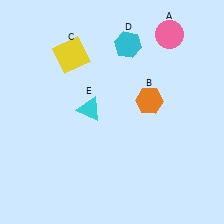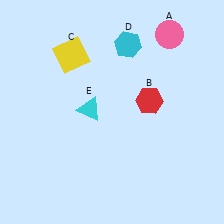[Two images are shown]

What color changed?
The hexagon (B) changed from orange in Image 1 to red in Image 2.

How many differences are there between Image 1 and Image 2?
There is 1 difference between the two images.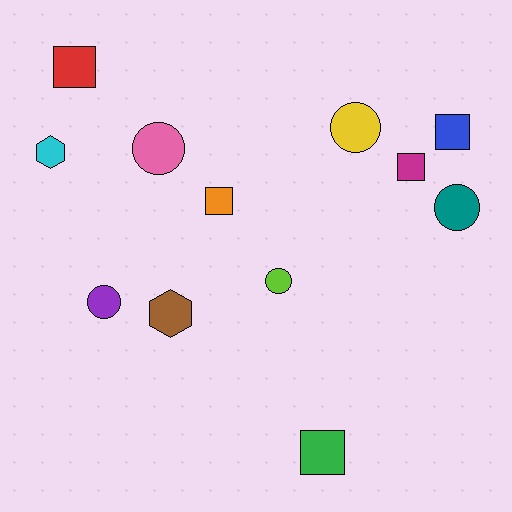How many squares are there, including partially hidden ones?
There are 5 squares.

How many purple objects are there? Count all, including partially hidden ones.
There is 1 purple object.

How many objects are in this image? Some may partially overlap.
There are 12 objects.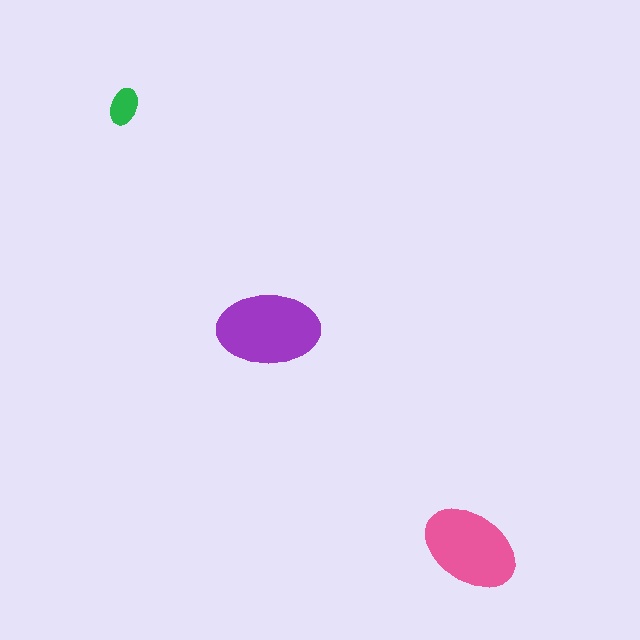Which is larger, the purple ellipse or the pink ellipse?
The purple one.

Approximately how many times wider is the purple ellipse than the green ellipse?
About 2.5 times wider.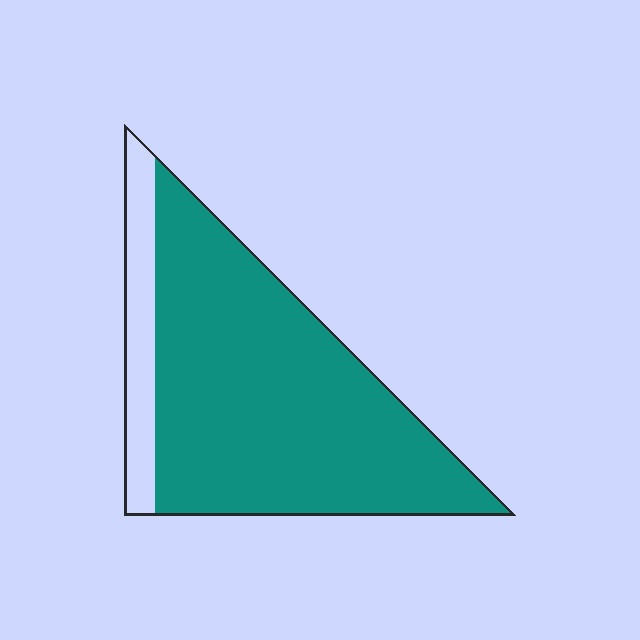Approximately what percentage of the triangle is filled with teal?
Approximately 85%.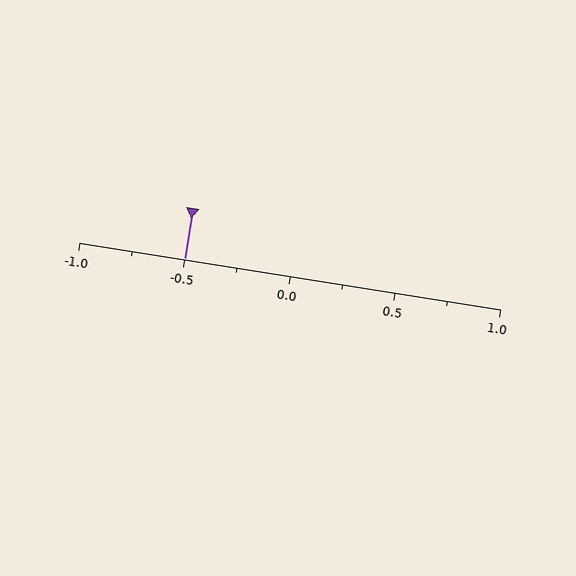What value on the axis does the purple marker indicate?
The marker indicates approximately -0.5.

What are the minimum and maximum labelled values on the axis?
The axis runs from -1.0 to 1.0.